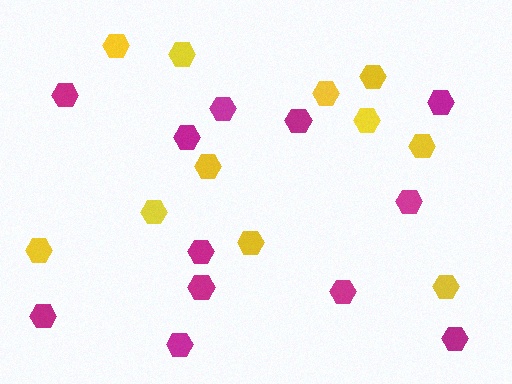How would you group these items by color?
There are 2 groups: one group of yellow hexagons (11) and one group of magenta hexagons (12).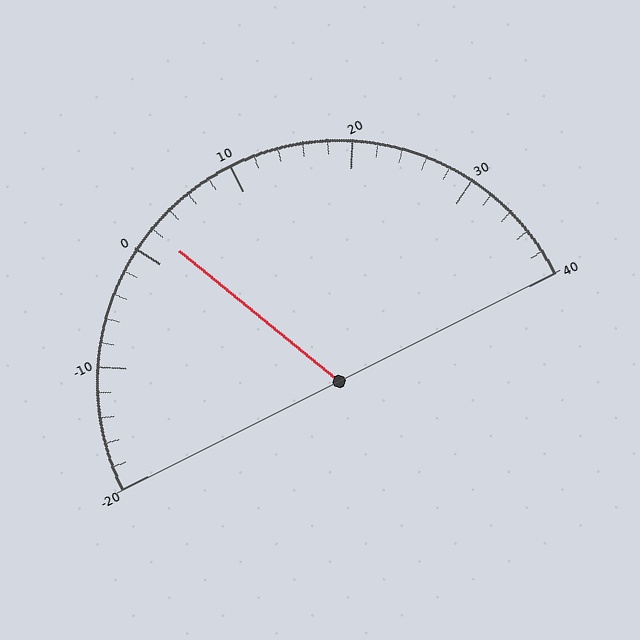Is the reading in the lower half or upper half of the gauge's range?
The reading is in the lower half of the range (-20 to 40).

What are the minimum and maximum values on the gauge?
The gauge ranges from -20 to 40.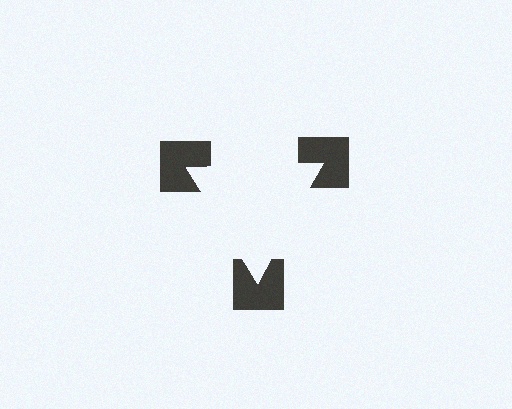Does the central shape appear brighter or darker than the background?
It typically appears slightly brighter than the background, even though no actual brightness change is drawn.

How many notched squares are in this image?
There are 3 — one at each vertex of the illusory triangle.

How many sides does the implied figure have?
3 sides.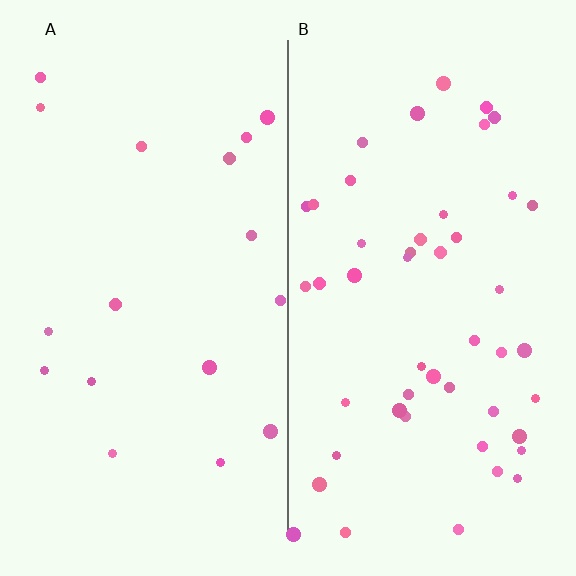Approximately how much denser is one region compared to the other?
Approximately 2.7× — region B over region A.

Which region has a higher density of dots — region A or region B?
B (the right).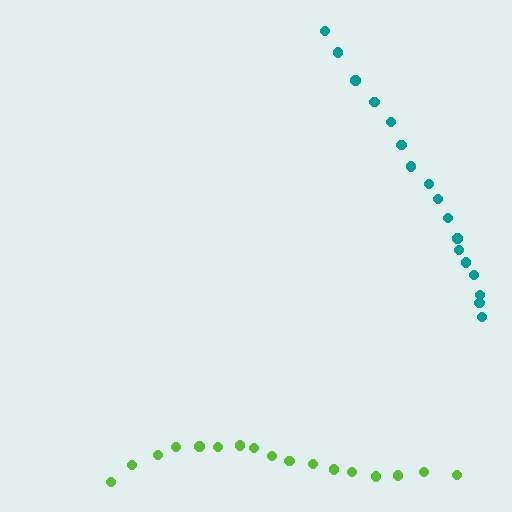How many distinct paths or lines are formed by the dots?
There are 2 distinct paths.